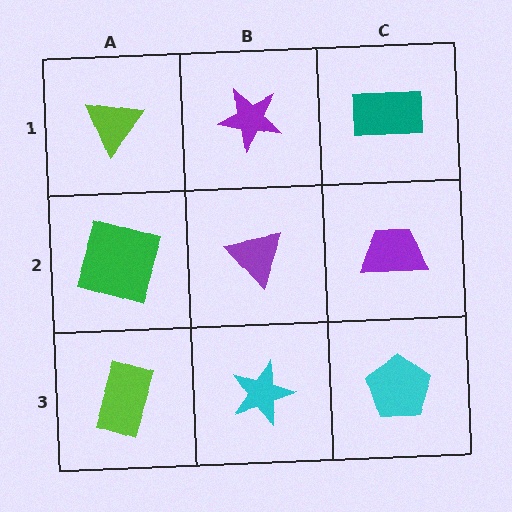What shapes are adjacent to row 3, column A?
A green square (row 2, column A), a cyan star (row 3, column B).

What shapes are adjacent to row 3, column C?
A purple trapezoid (row 2, column C), a cyan star (row 3, column B).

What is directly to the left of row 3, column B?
A lime rectangle.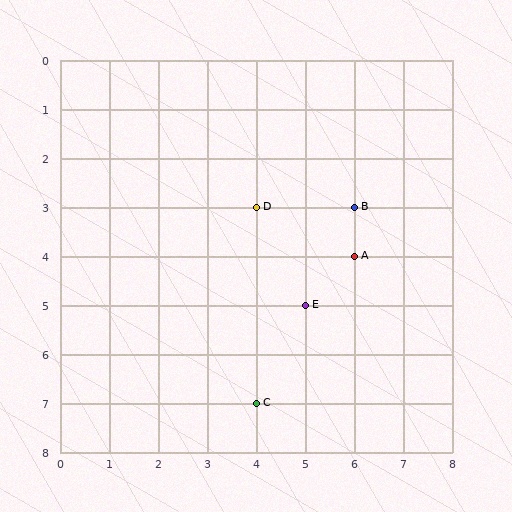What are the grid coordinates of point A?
Point A is at grid coordinates (6, 4).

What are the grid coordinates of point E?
Point E is at grid coordinates (5, 5).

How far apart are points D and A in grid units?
Points D and A are 2 columns and 1 row apart (about 2.2 grid units diagonally).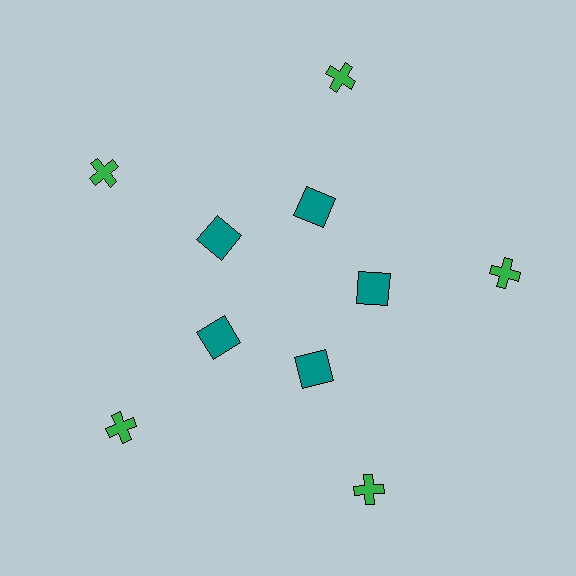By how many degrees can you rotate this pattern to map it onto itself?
The pattern maps onto itself every 72 degrees of rotation.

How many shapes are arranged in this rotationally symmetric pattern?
There are 10 shapes, arranged in 5 groups of 2.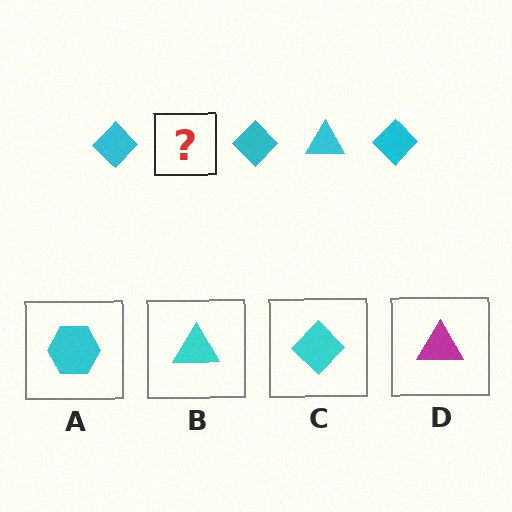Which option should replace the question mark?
Option B.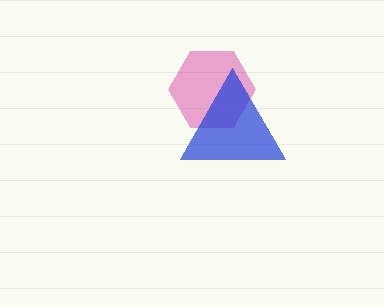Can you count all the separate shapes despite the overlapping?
Yes, there are 2 separate shapes.